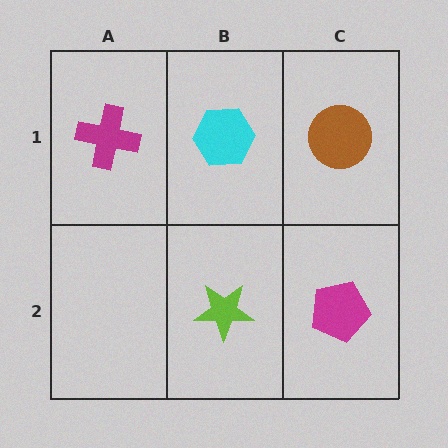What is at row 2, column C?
A magenta pentagon.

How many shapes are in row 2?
2 shapes.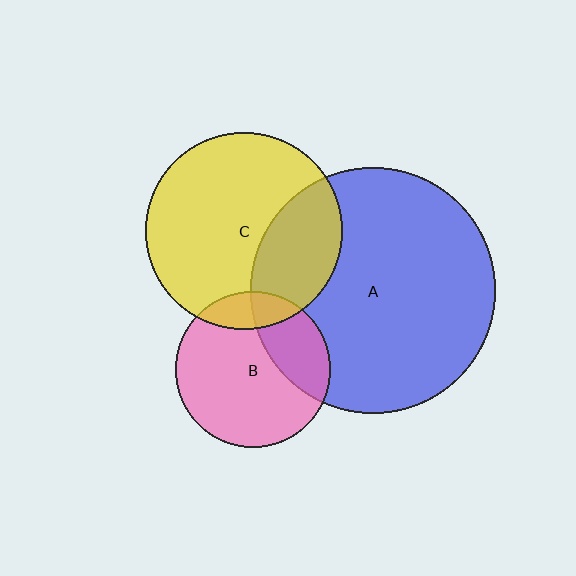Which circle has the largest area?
Circle A (blue).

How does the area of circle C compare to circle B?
Approximately 1.6 times.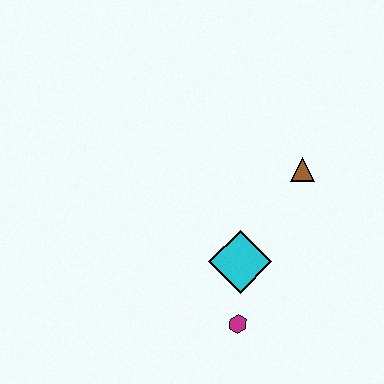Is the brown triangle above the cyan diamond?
Yes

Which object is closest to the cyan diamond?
The magenta hexagon is closest to the cyan diamond.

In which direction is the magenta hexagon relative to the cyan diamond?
The magenta hexagon is below the cyan diamond.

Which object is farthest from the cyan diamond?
The brown triangle is farthest from the cyan diamond.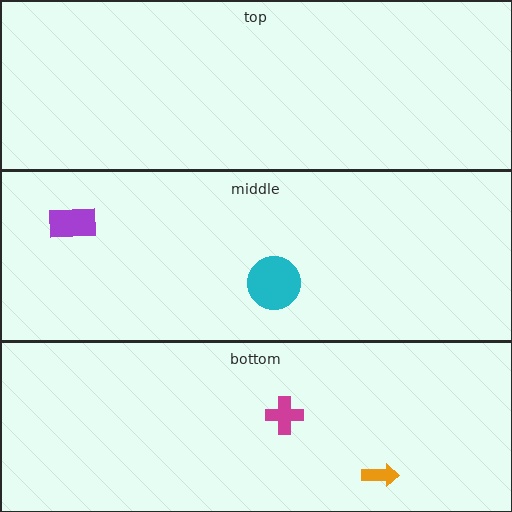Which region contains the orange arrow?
The bottom region.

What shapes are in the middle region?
The purple rectangle, the cyan circle.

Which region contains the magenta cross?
The bottom region.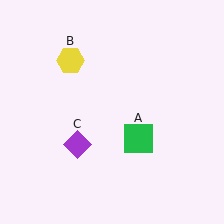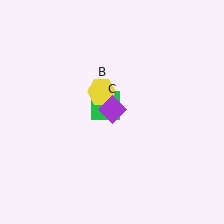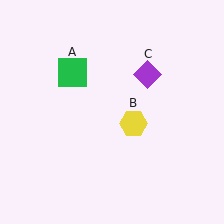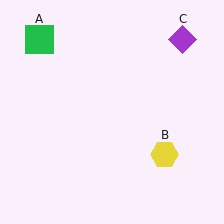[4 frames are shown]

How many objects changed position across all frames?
3 objects changed position: green square (object A), yellow hexagon (object B), purple diamond (object C).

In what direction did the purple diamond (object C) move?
The purple diamond (object C) moved up and to the right.